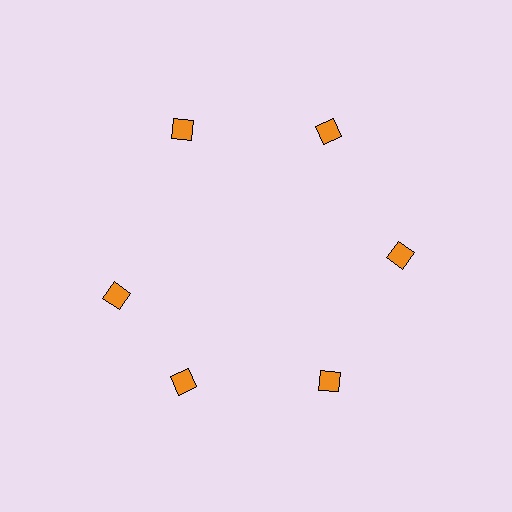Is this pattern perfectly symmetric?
No. The 6 orange diamonds are arranged in a ring, but one element near the 9 o'clock position is rotated out of alignment along the ring, breaking the 6-fold rotational symmetry.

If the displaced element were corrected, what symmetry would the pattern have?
It would have 6-fold rotational symmetry — the pattern would map onto itself every 60 degrees.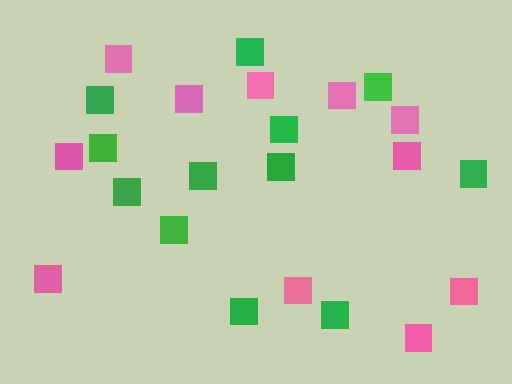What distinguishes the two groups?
There are 2 groups: one group of pink squares (11) and one group of green squares (12).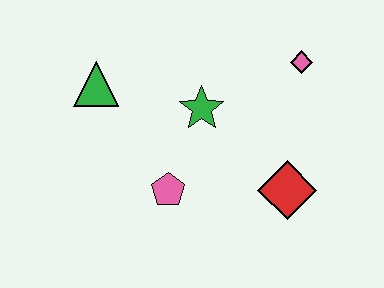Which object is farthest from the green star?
The red diamond is farthest from the green star.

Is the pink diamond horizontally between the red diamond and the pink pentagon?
No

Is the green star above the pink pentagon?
Yes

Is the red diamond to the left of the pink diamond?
Yes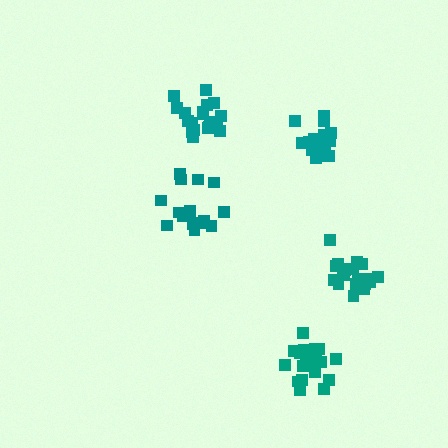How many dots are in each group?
Group 1: 18 dots, Group 2: 19 dots, Group 3: 19 dots, Group 4: 19 dots, Group 5: 19 dots (94 total).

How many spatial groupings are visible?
There are 5 spatial groupings.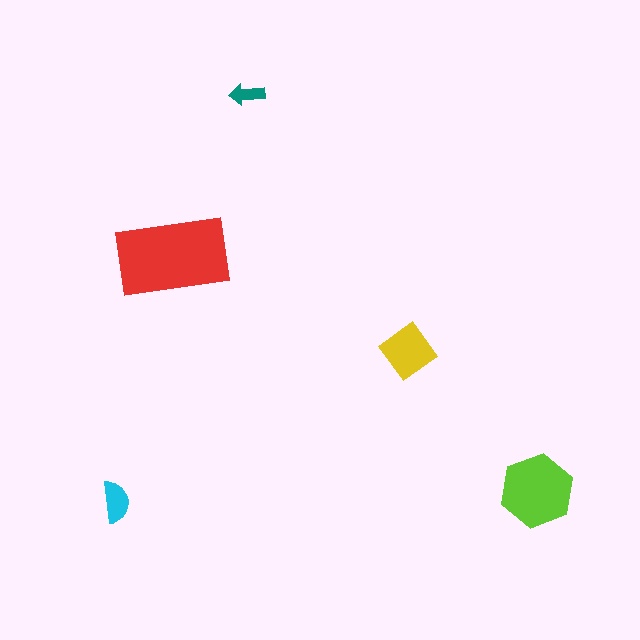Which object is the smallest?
The teal arrow.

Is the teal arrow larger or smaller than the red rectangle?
Smaller.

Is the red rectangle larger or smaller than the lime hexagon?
Larger.